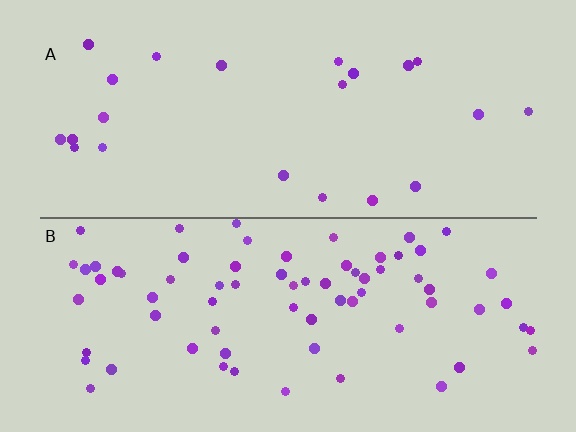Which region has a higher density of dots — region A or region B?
B (the bottom).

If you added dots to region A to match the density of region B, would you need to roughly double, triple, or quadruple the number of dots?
Approximately triple.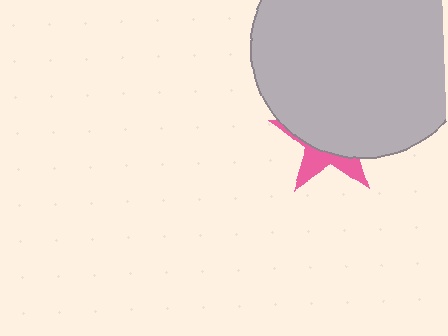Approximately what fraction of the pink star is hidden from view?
Roughly 69% of the pink star is hidden behind the light gray circle.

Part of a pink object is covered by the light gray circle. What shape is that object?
It is a star.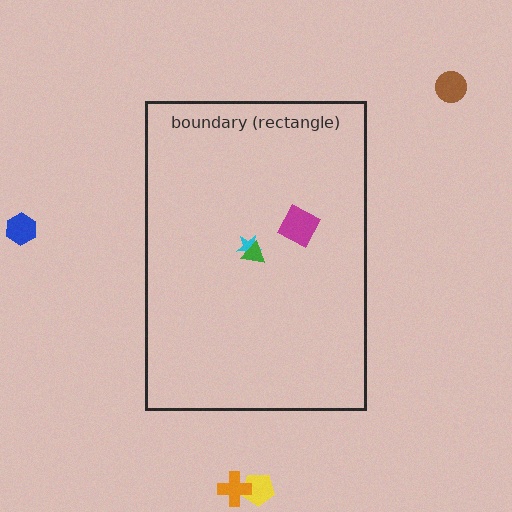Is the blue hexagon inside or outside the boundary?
Outside.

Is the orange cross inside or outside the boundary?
Outside.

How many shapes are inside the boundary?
3 inside, 4 outside.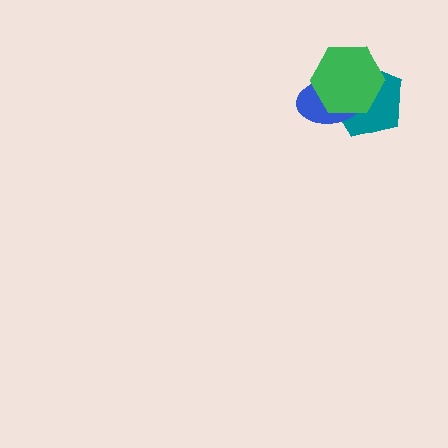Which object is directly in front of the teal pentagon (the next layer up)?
The blue ellipse is directly in front of the teal pentagon.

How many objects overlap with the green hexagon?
2 objects overlap with the green hexagon.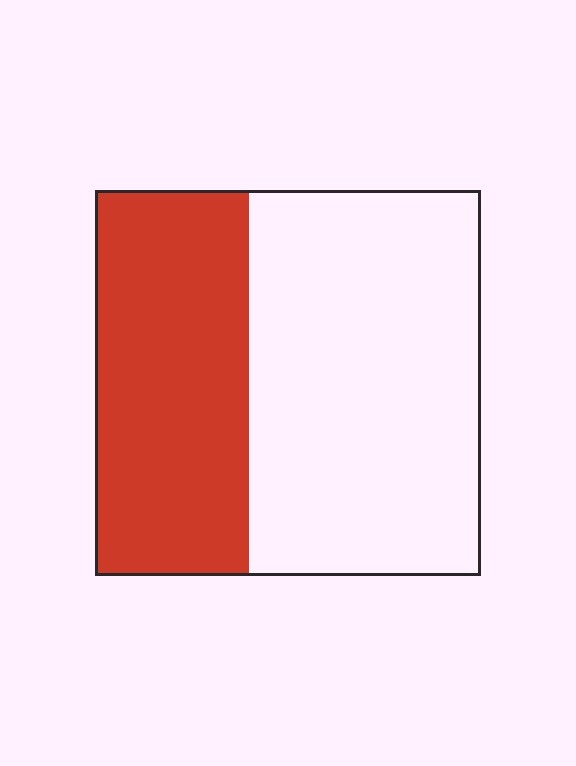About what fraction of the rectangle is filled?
About two fifths (2/5).